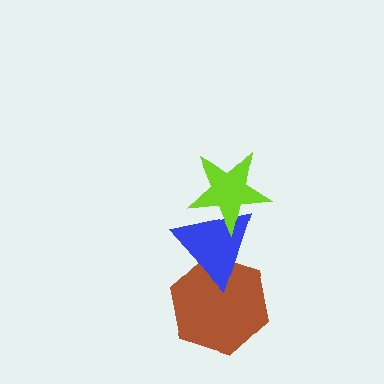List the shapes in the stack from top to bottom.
From top to bottom: the lime star, the blue triangle, the brown hexagon.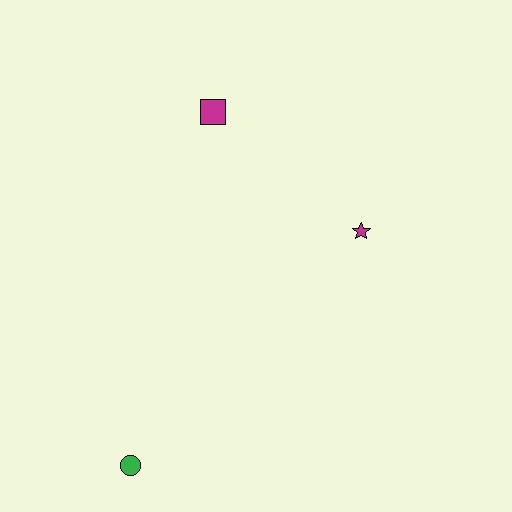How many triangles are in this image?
There are no triangles.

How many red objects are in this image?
There are no red objects.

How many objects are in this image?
There are 3 objects.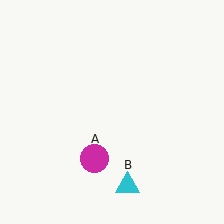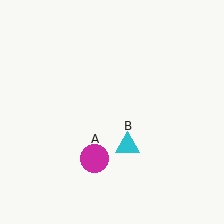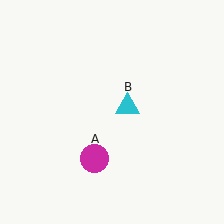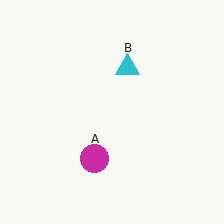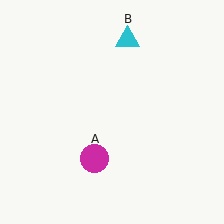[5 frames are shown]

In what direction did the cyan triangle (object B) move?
The cyan triangle (object B) moved up.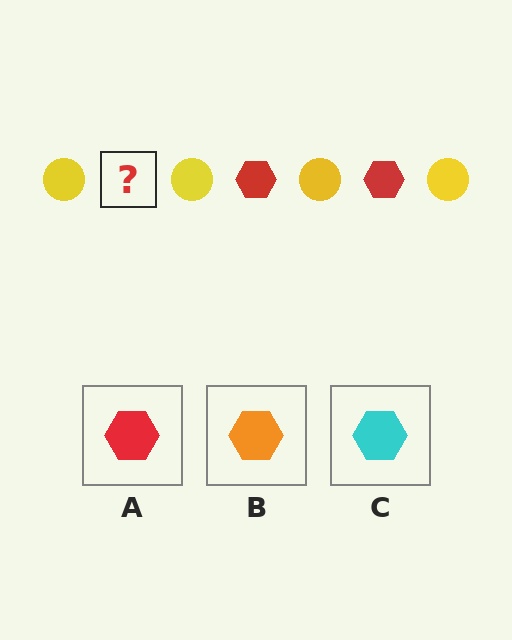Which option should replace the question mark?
Option A.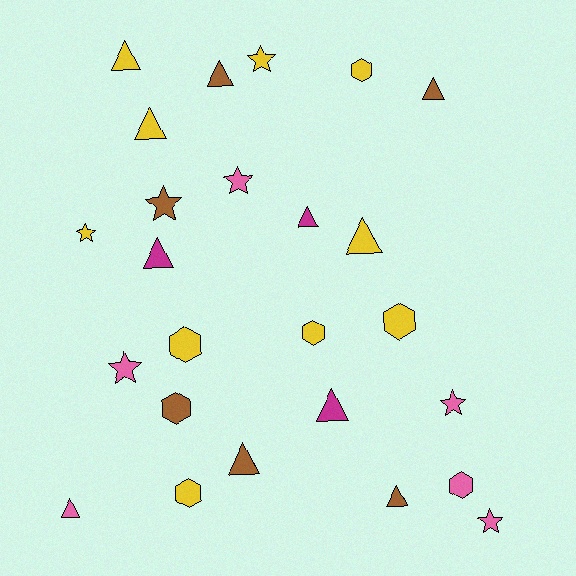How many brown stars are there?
There is 1 brown star.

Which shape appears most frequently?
Triangle, with 11 objects.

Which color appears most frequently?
Yellow, with 10 objects.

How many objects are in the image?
There are 25 objects.